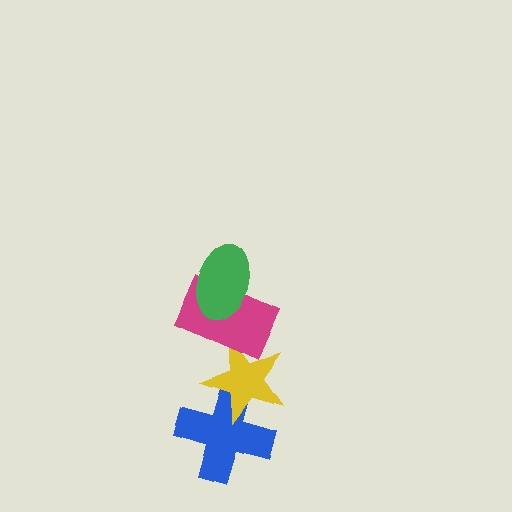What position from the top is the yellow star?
The yellow star is 3rd from the top.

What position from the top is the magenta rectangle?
The magenta rectangle is 2nd from the top.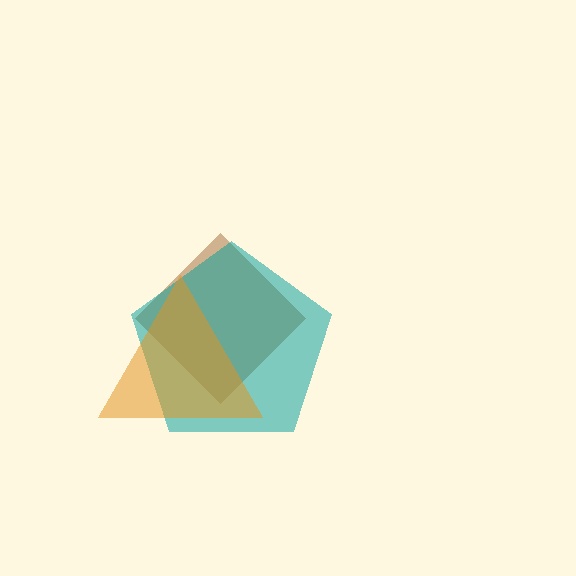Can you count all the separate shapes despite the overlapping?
Yes, there are 3 separate shapes.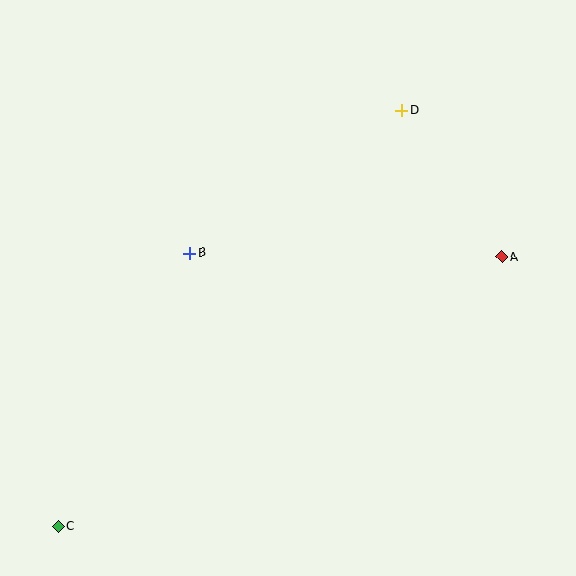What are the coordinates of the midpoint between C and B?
The midpoint between C and B is at (124, 390).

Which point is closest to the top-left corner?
Point B is closest to the top-left corner.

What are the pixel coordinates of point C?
Point C is at (59, 526).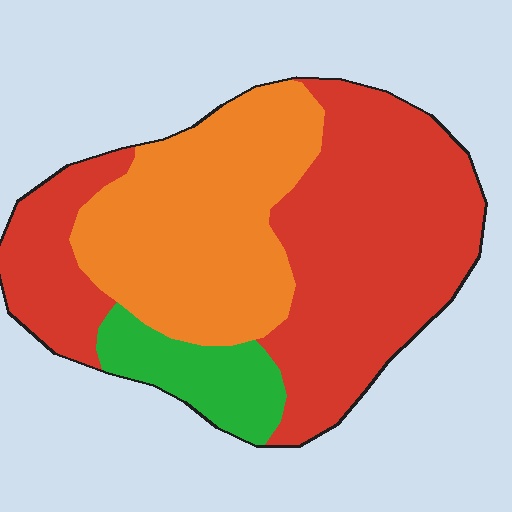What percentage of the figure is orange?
Orange takes up about one third (1/3) of the figure.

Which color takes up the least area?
Green, at roughly 10%.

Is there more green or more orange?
Orange.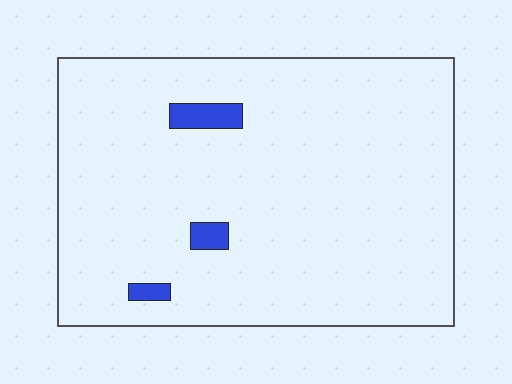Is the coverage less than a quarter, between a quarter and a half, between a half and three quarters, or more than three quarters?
Less than a quarter.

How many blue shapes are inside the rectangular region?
3.